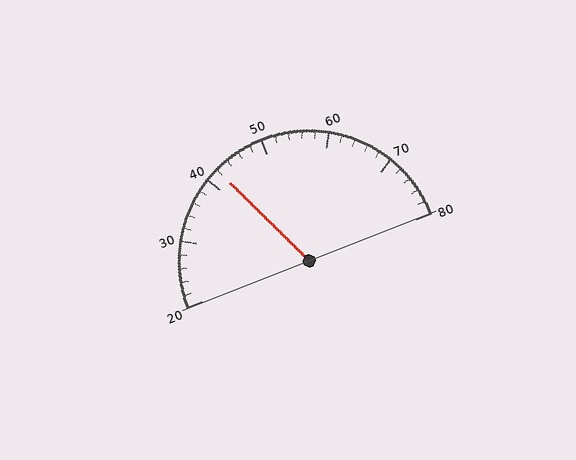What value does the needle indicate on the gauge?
The needle indicates approximately 42.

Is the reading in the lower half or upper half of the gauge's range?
The reading is in the lower half of the range (20 to 80).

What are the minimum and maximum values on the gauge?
The gauge ranges from 20 to 80.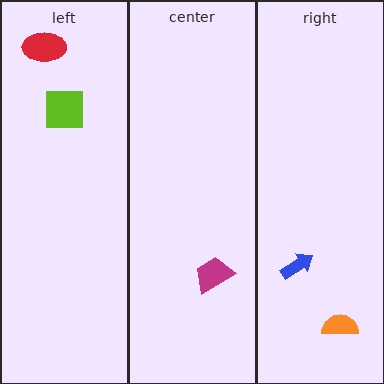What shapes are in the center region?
The magenta trapezoid.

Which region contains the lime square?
The left region.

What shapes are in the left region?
The lime square, the red ellipse.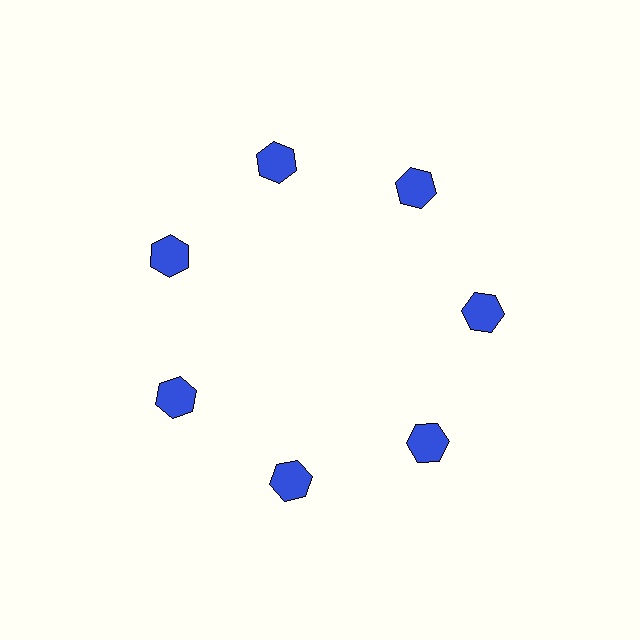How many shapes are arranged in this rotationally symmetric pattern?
There are 7 shapes, arranged in 7 groups of 1.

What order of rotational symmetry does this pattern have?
This pattern has 7-fold rotational symmetry.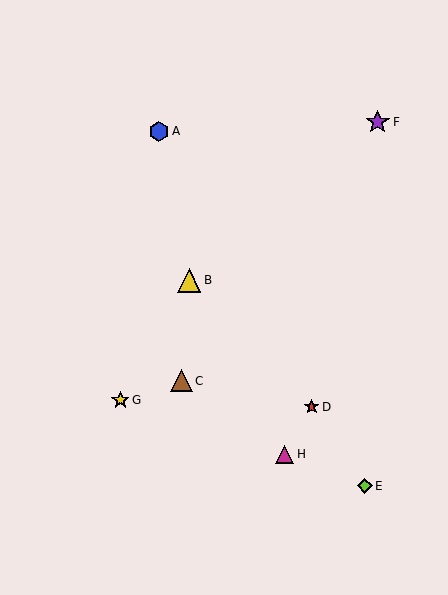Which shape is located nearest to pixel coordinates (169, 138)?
The blue hexagon (labeled A) at (159, 131) is nearest to that location.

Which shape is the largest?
The purple star (labeled F) is the largest.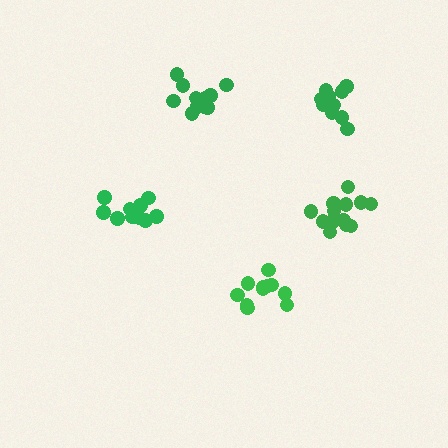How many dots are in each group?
Group 1: 14 dots, Group 2: 11 dots, Group 3: 11 dots, Group 4: 10 dots, Group 5: 10 dots (56 total).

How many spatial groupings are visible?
There are 5 spatial groupings.